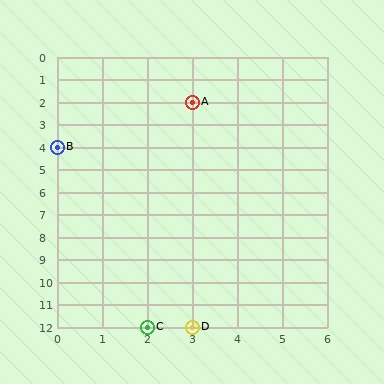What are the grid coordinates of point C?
Point C is at grid coordinates (2, 12).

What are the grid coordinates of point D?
Point D is at grid coordinates (3, 12).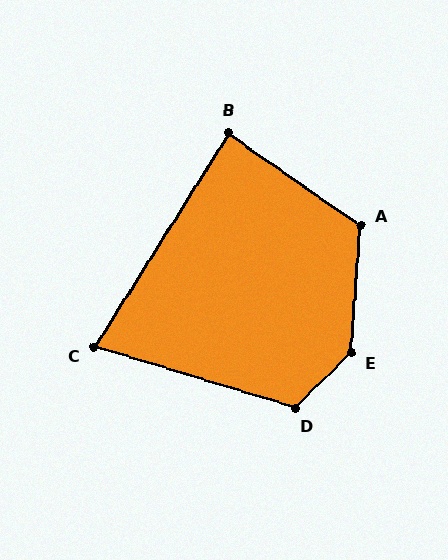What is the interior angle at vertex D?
Approximately 118 degrees (obtuse).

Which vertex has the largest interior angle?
E, at approximately 139 degrees.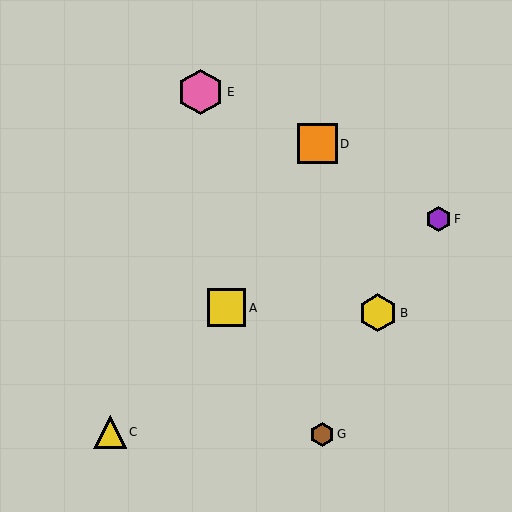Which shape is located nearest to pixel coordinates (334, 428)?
The brown hexagon (labeled G) at (322, 435) is nearest to that location.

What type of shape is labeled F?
Shape F is a purple hexagon.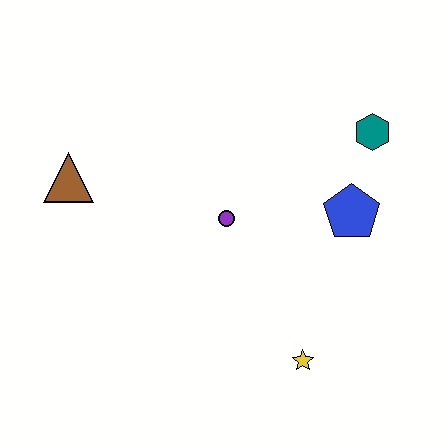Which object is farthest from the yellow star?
The brown triangle is farthest from the yellow star.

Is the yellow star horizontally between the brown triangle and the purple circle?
No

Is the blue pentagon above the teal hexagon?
No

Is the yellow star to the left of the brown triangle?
No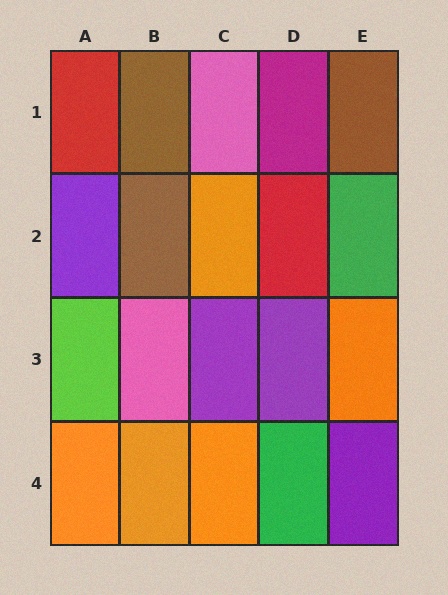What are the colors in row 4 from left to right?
Orange, orange, orange, green, purple.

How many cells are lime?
1 cell is lime.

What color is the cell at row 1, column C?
Pink.